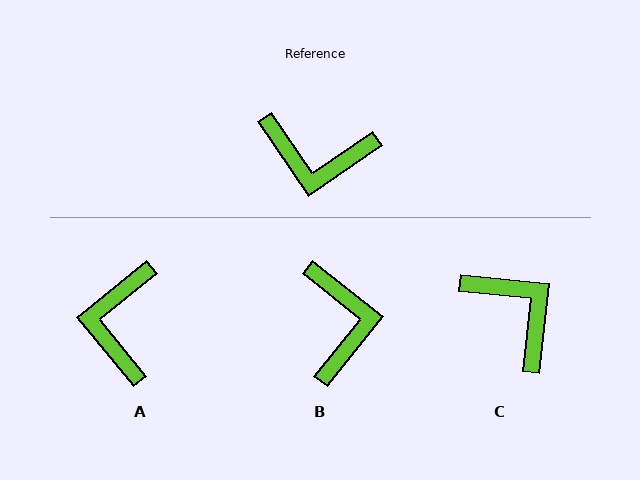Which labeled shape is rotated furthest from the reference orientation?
C, about 140 degrees away.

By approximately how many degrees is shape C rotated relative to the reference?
Approximately 140 degrees counter-clockwise.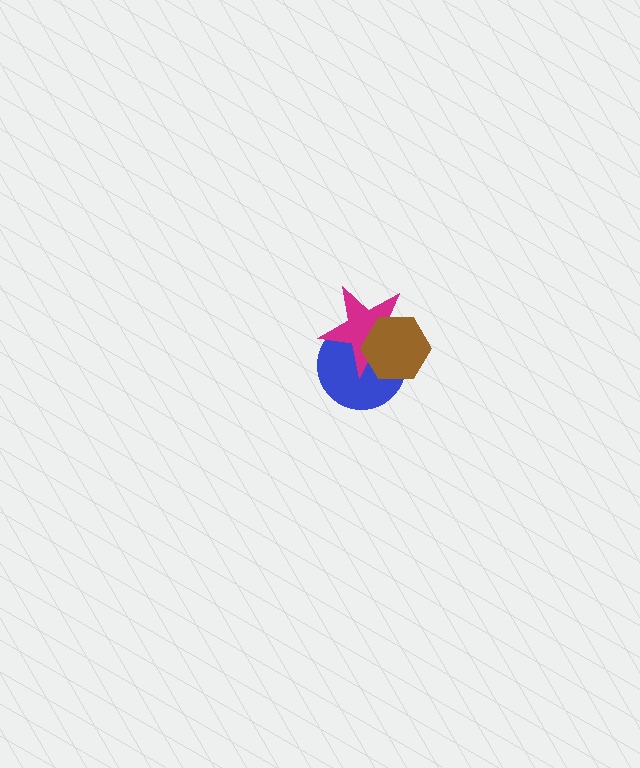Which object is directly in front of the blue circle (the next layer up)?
The magenta star is directly in front of the blue circle.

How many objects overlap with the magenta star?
2 objects overlap with the magenta star.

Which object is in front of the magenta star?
The brown hexagon is in front of the magenta star.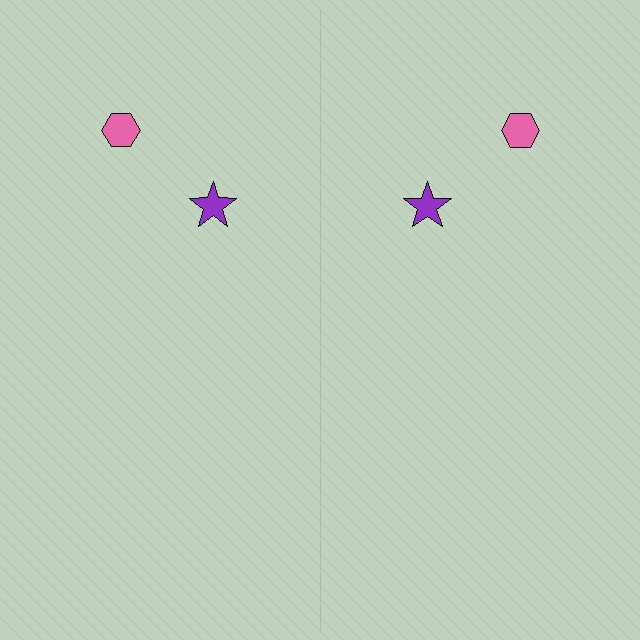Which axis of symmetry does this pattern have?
The pattern has a vertical axis of symmetry running through the center of the image.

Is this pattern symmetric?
Yes, this pattern has bilateral (reflection) symmetry.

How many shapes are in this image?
There are 4 shapes in this image.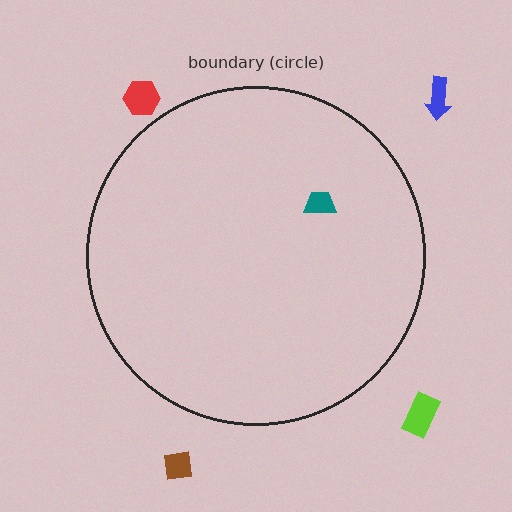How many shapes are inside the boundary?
1 inside, 4 outside.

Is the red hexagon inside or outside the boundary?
Outside.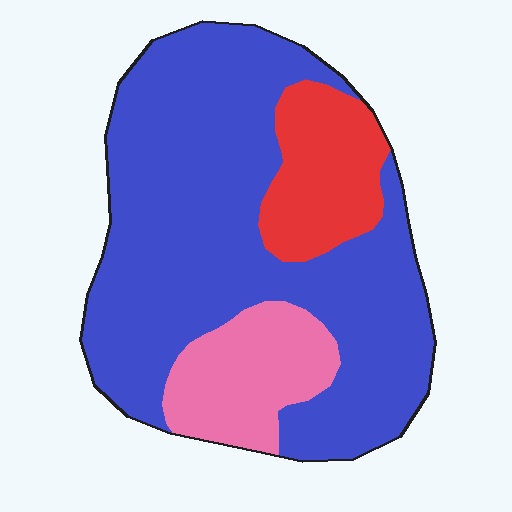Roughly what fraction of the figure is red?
Red covers about 15% of the figure.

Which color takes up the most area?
Blue, at roughly 70%.